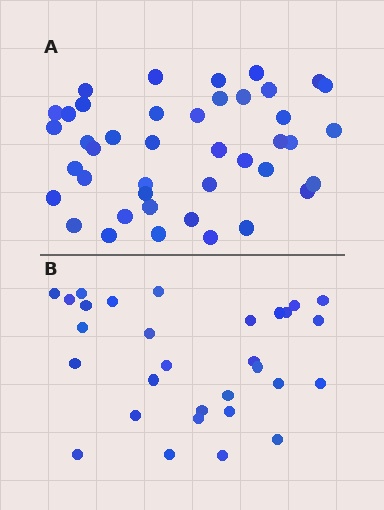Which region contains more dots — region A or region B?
Region A (the top region) has more dots.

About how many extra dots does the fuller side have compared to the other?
Region A has roughly 12 or so more dots than region B.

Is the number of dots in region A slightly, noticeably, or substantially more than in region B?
Region A has noticeably more, but not dramatically so. The ratio is roughly 1.4 to 1.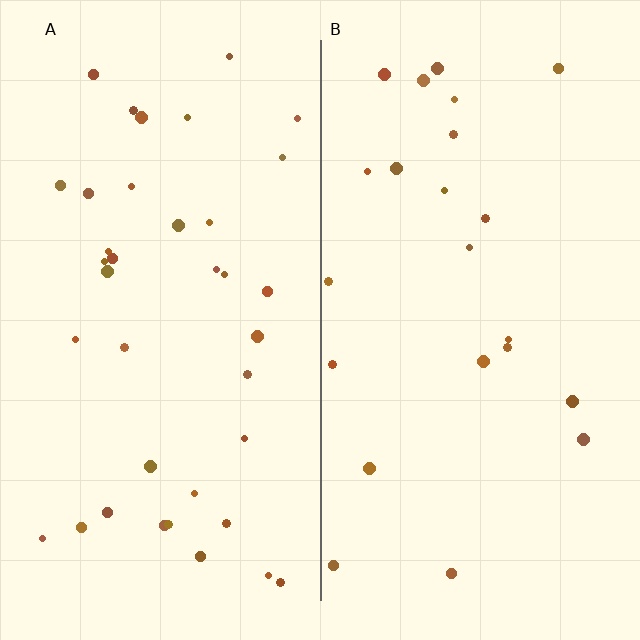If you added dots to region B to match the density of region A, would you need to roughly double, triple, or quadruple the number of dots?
Approximately double.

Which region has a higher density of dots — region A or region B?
A (the left).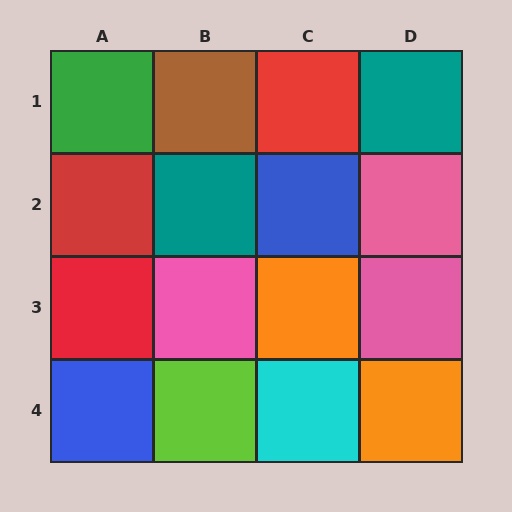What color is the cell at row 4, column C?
Cyan.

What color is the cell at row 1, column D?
Teal.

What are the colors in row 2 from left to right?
Red, teal, blue, pink.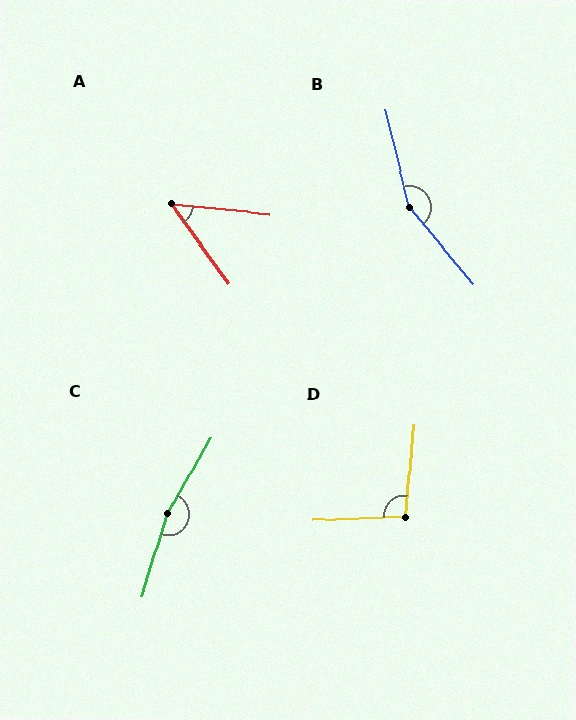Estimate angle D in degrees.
Approximately 98 degrees.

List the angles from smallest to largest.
A (48°), D (98°), B (154°), C (167°).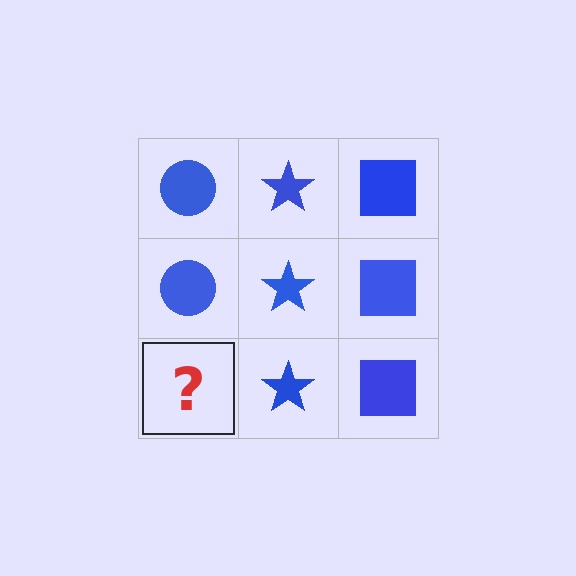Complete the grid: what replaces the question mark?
The question mark should be replaced with a blue circle.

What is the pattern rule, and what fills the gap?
The rule is that each column has a consistent shape. The gap should be filled with a blue circle.